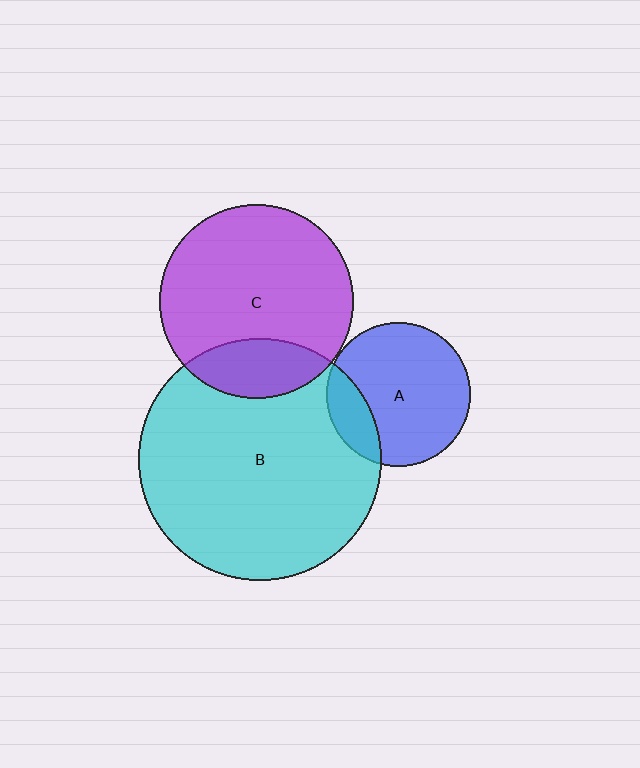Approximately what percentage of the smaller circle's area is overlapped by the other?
Approximately 20%.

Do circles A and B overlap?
Yes.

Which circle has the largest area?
Circle B (cyan).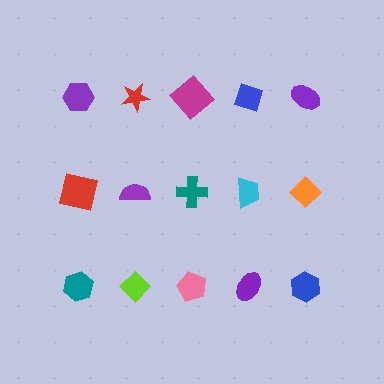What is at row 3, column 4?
A purple ellipse.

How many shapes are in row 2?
5 shapes.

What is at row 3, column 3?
A pink pentagon.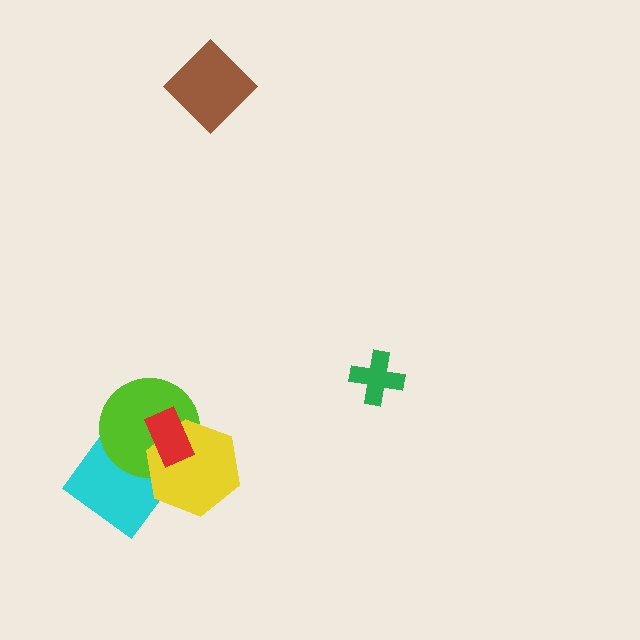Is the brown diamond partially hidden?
No, no other shape covers it.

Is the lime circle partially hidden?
Yes, it is partially covered by another shape.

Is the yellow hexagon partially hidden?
Yes, it is partially covered by another shape.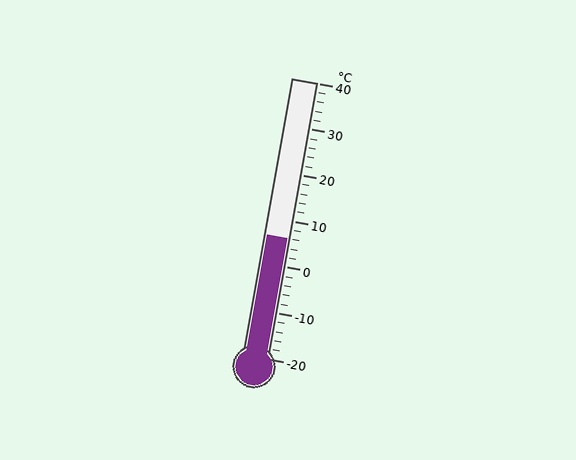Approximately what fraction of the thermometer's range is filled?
The thermometer is filled to approximately 45% of its range.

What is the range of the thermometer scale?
The thermometer scale ranges from -20°C to 40°C.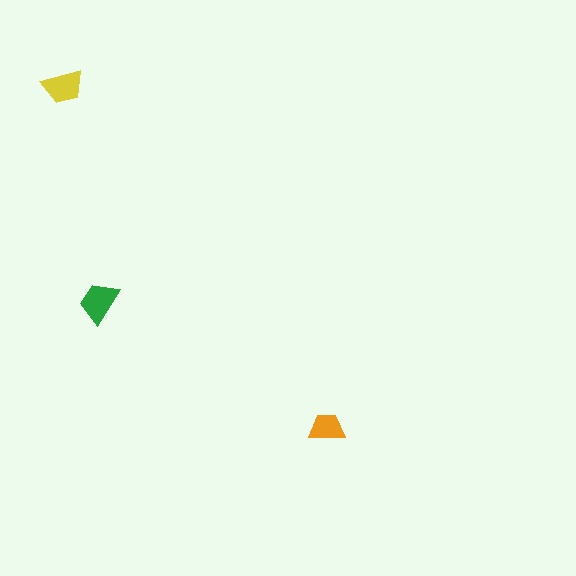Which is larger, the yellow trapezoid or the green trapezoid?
The green one.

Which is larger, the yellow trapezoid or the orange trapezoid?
The yellow one.